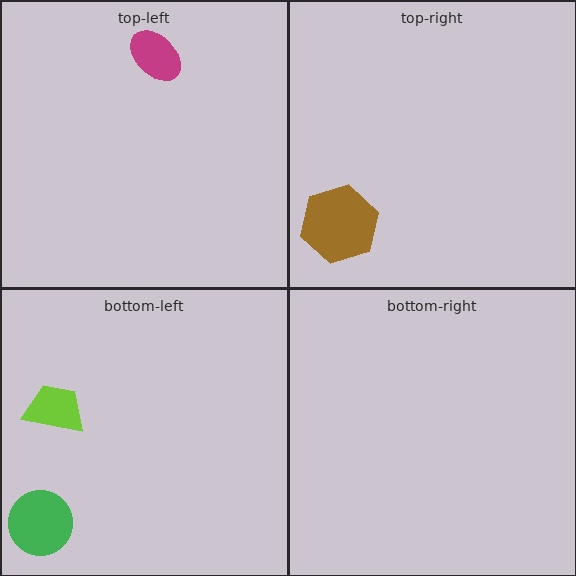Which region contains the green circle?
The bottom-left region.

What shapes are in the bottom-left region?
The green circle, the lime trapezoid.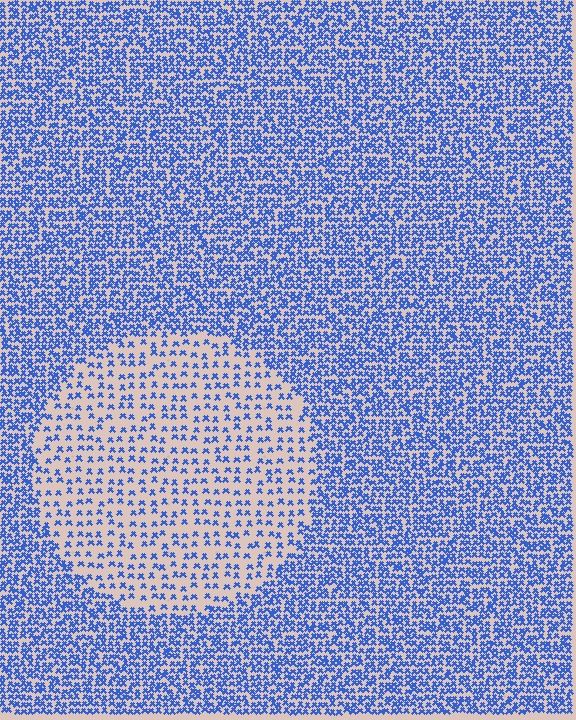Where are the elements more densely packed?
The elements are more densely packed outside the circle boundary.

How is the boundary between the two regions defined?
The boundary is defined by a change in element density (approximately 2.5x ratio). All elements are the same color, size, and shape.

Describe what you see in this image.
The image contains small blue elements arranged at two different densities. A circle-shaped region is visible where the elements are less densely packed than the surrounding area.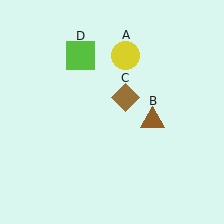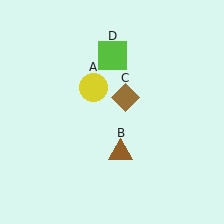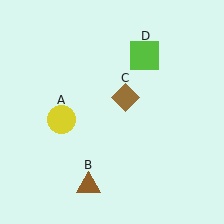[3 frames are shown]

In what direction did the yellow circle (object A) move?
The yellow circle (object A) moved down and to the left.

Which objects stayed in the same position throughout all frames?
Brown diamond (object C) remained stationary.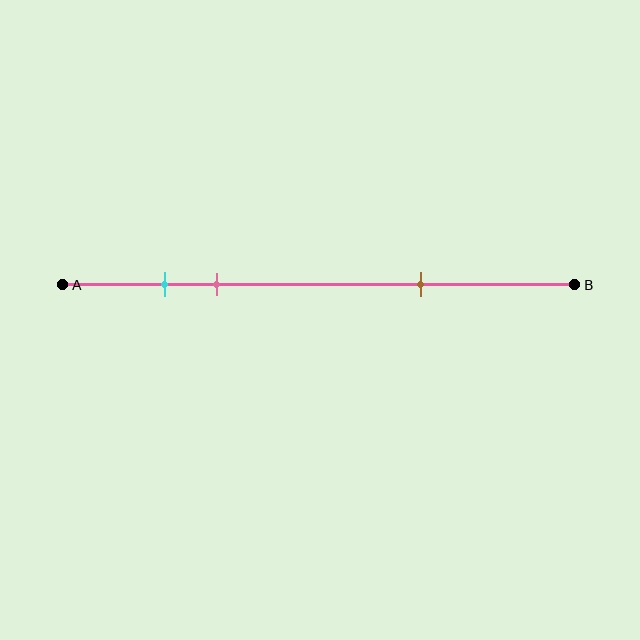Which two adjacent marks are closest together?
The cyan and pink marks are the closest adjacent pair.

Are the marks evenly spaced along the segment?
No, the marks are not evenly spaced.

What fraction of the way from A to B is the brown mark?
The brown mark is approximately 70% (0.7) of the way from A to B.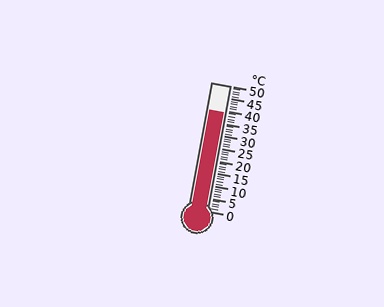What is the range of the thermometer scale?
The thermometer scale ranges from 0°C to 50°C.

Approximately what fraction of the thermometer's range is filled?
The thermometer is filled to approximately 80% of its range.